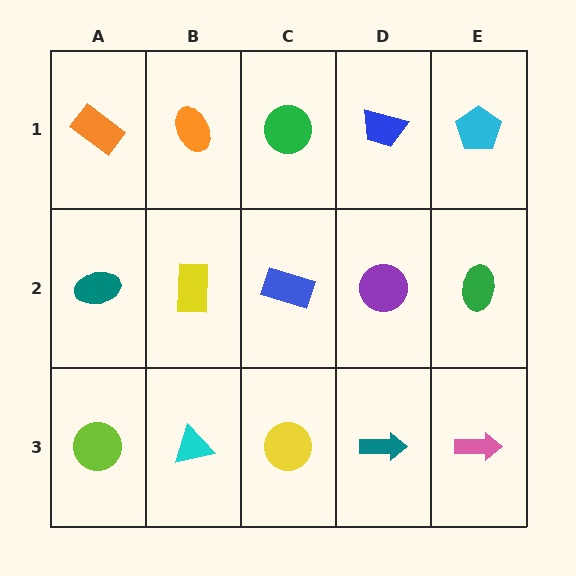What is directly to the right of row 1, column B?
A green circle.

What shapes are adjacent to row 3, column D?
A purple circle (row 2, column D), a yellow circle (row 3, column C), a pink arrow (row 3, column E).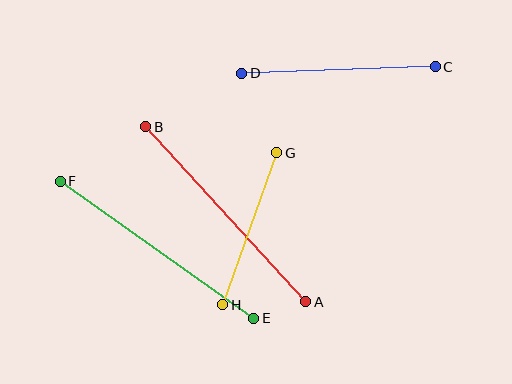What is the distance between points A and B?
The distance is approximately 237 pixels.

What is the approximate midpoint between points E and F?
The midpoint is at approximately (157, 250) pixels.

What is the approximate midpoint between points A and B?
The midpoint is at approximately (226, 214) pixels.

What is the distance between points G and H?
The distance is approximately 161 pixels.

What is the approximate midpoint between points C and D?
The midpoint is at approximately (338, 70) pixels.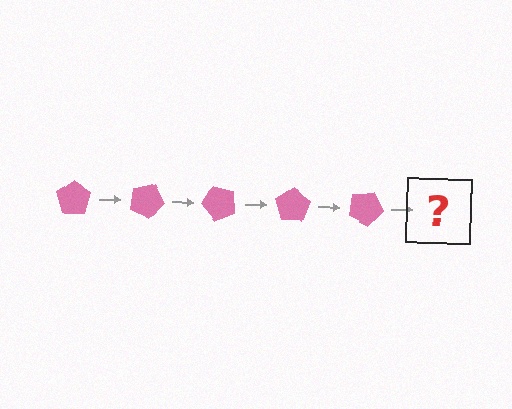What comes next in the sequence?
The next element should be a pink pentagon rotated 125 degrees.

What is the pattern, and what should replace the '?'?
The pattern is that the pentagon rotates 25 degrees each step. The '?' should be a pink pentagon rotated 125 degrees.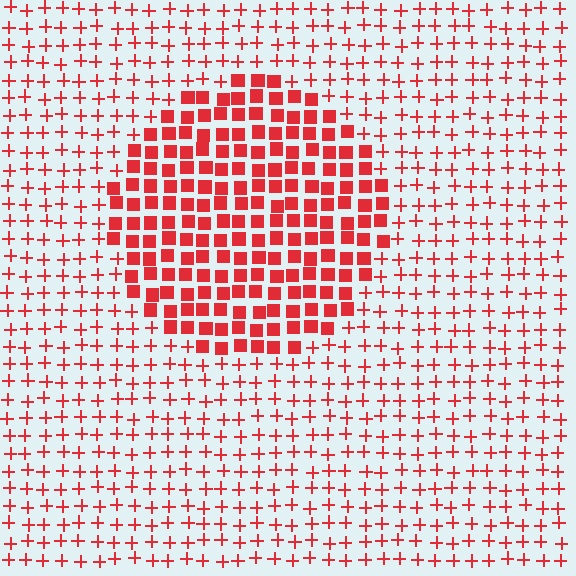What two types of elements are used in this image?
The image uses squares inside the circle region and plus signs outside it.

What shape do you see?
I see a circle.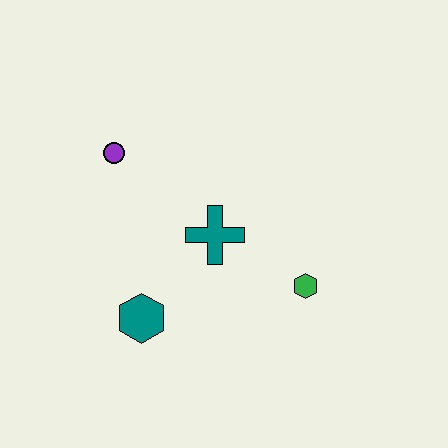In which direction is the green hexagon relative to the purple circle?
The green hexagon is to the right of the purple circle.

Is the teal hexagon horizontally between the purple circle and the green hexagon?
Yes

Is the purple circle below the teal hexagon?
No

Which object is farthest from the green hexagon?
The purple circle is farthest from the green hexagon.